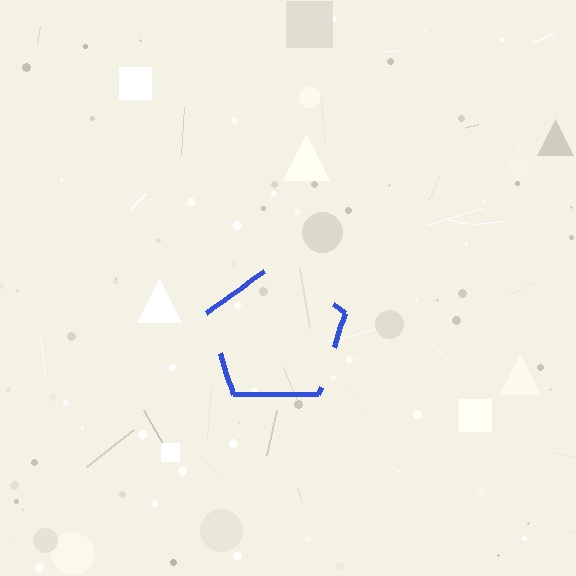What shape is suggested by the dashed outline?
The dashed outline suggests a pentagon.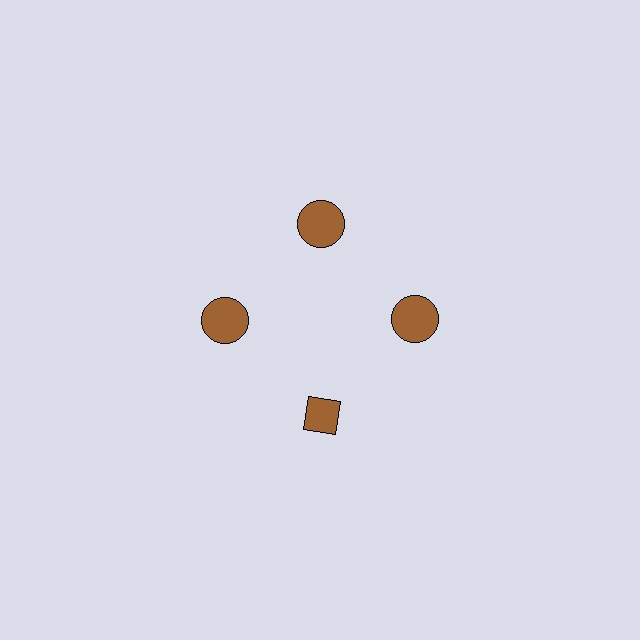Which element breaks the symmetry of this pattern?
The brown diamond at roughly the 6 o'clock position breaks the symmetry. All other shapes are brown circles.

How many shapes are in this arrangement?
There are 4 shapes arranged in a ring pattern.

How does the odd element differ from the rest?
It has a different shape: diamond instead of circle.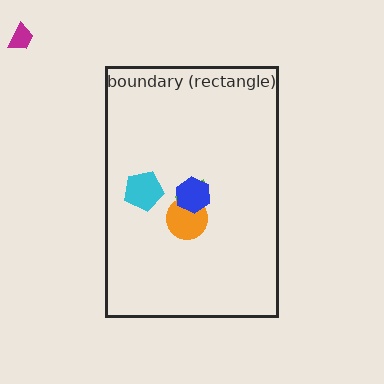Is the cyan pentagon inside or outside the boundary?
Inside.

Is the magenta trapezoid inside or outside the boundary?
Outside.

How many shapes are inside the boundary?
4 inside, 1 outside.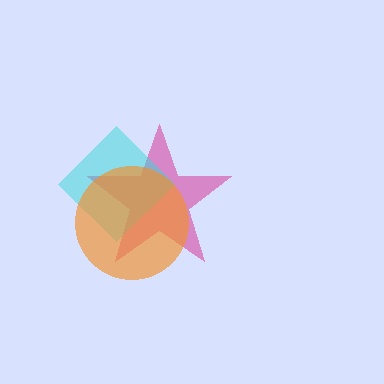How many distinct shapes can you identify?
There are 3 distinct shapes: a magenta star, a cyan diamond, an orange circle.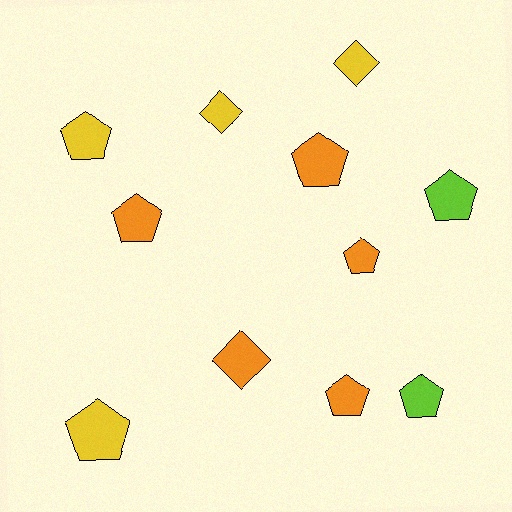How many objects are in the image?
There are 11 objects.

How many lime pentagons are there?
There are 2 lime pentagons.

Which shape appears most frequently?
Pentagon, with 8 objects.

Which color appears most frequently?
Orange, with 5 objects.